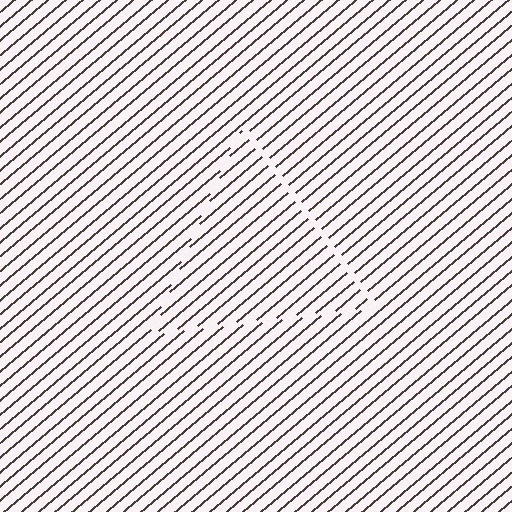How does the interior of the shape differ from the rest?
The interior of the shape contains the same grating, shifted by half a period — the contour is defined by the phase discontinuity where line-ends from the inner and outer gratings abut.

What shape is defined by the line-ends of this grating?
An illusory triangle. The interior of the shape contains the same grating, shifted by half a period — the contour is defined by the phase discontinuity where line-ends from the inner and outer gratings abut.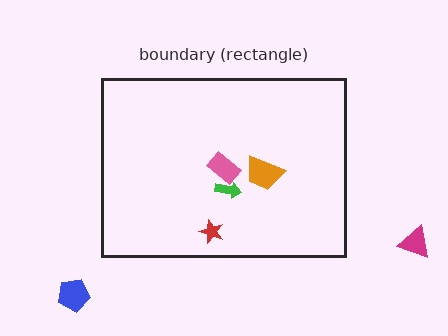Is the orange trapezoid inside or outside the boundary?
Inside.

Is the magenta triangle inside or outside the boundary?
Outside.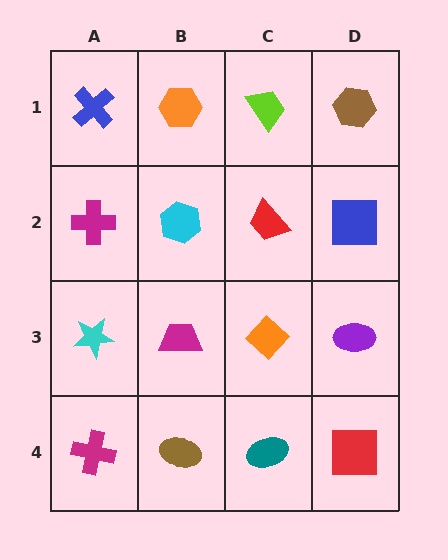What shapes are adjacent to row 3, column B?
A cyan hexagon (row 2, column B), a brown ellipse (row 4, column B), a cyan star (row 3, column A), an orange diamond (row 3, column C).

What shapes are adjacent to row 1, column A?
A magenta cross (row 2, column A), an orange hexagon (row 1, column B).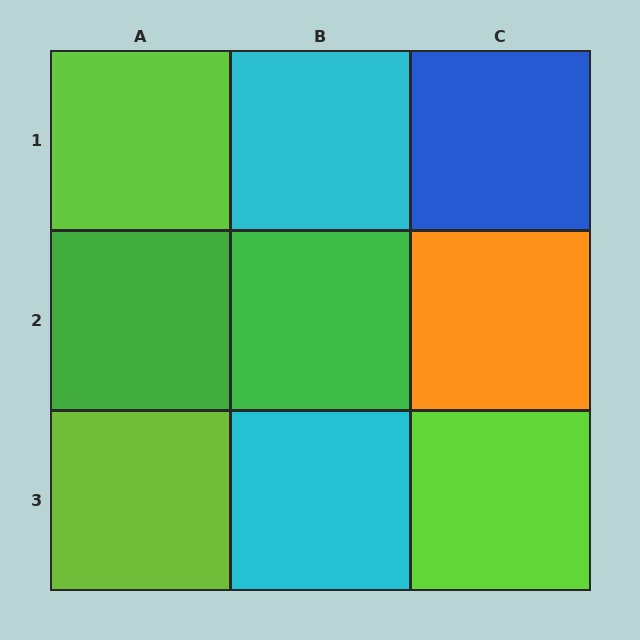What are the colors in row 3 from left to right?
Lime, cyan, lime.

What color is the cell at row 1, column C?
Blue.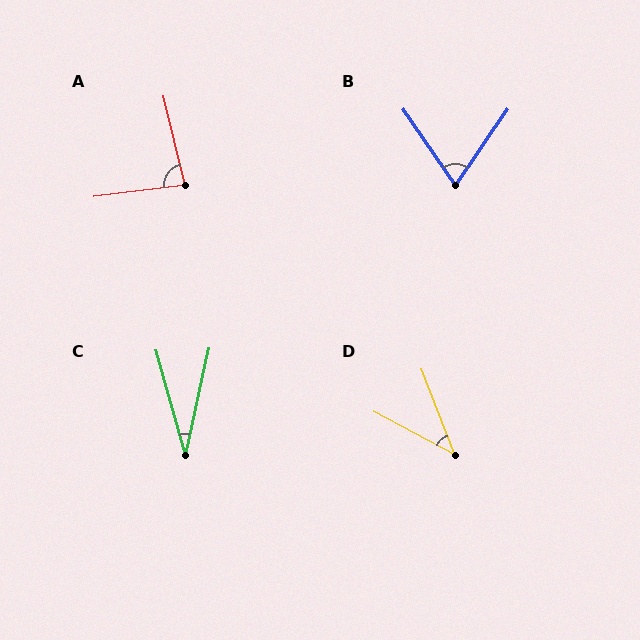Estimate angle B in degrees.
Approximately 69 degrees.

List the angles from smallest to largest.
C (28°), D (41°), B (69°), A (84°).